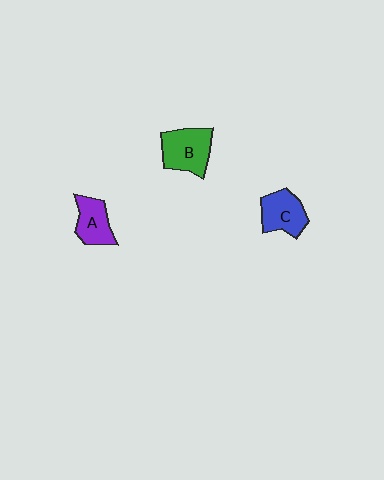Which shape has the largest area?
Shape B (green).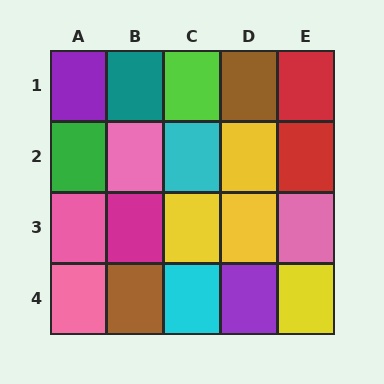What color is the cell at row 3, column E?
Pink.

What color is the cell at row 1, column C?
Lime.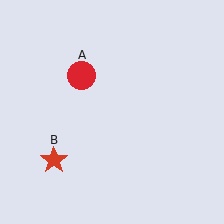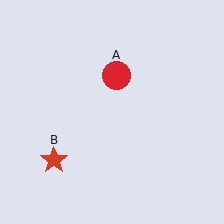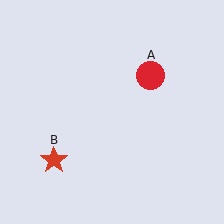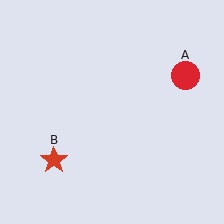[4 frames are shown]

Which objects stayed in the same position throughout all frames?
Red star (object B) remained stationary.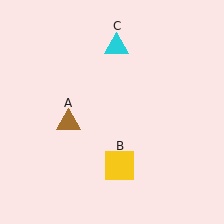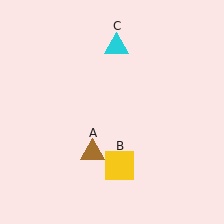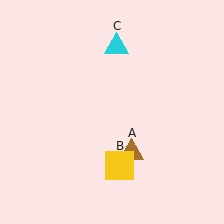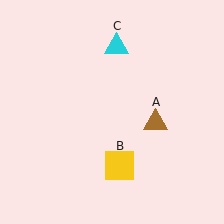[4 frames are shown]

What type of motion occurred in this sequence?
The brown triangle (object A) rotated counterclockwise around the center of the scene.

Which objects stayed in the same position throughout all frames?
Yellow square (object B) and cyan triangle (object C) remained stationary.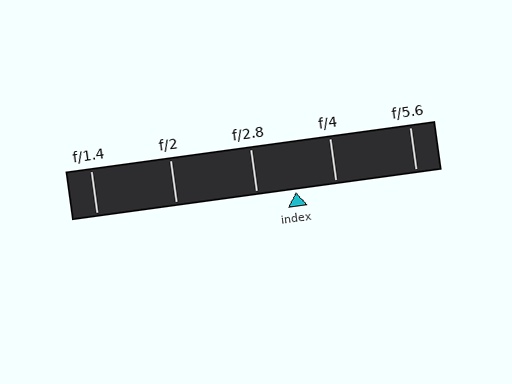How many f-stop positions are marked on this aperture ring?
There are 5 f-stop positions marked.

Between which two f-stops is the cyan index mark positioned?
The index mark is between f/2.8 and f/4.